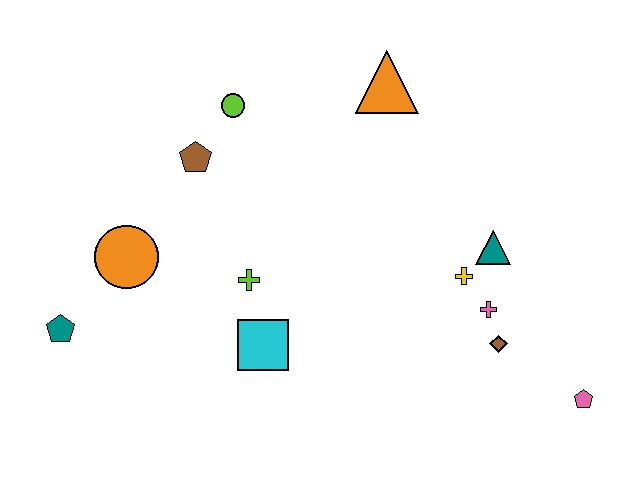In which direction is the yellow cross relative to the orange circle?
The yellow cross is to the right of the orange circle.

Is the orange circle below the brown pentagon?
Yes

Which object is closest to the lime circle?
The brown pentagon is closest to the lime circle.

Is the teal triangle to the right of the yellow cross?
Yes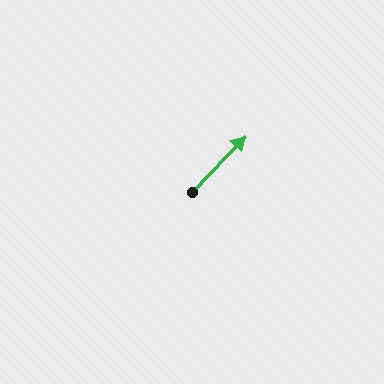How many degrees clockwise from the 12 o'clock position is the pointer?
Approximately 43 degrees.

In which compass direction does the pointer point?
Northeast.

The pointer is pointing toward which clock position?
Roughly 1 o'clock.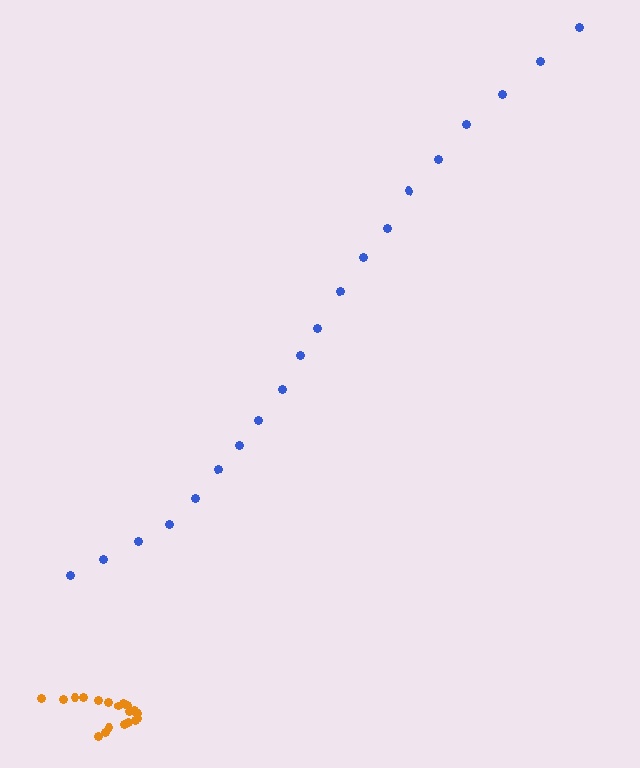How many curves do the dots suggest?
There are 2 distinct paths.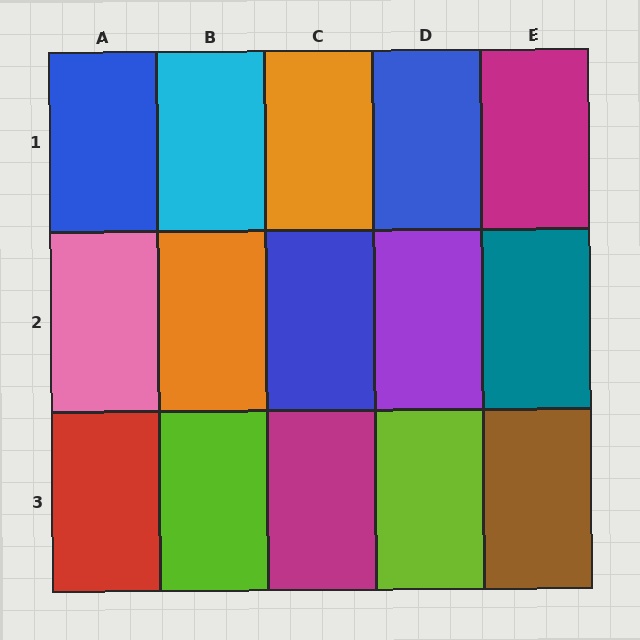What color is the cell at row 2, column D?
Purple.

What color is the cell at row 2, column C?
Blue.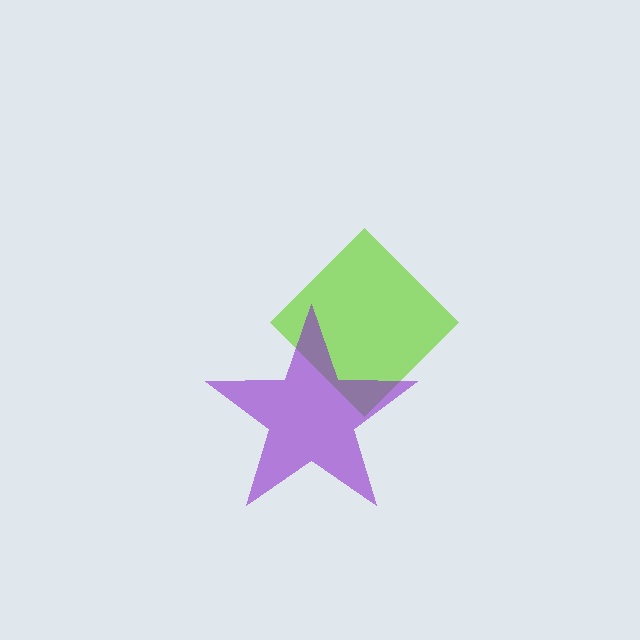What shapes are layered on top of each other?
The layered shapes are: a lime diamond, a purple star.